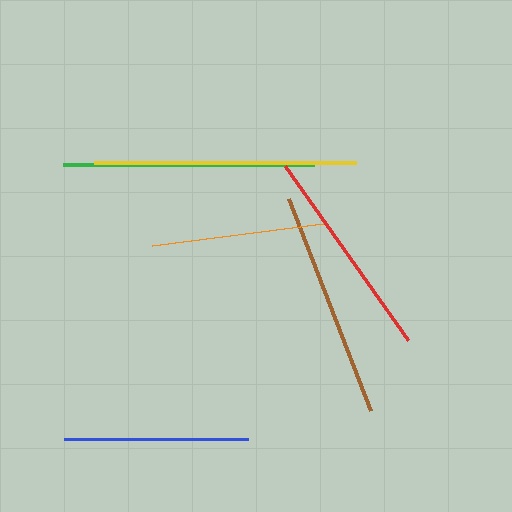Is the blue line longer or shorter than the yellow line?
The yellow line is longer than the blue line.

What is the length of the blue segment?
The blue segment is approximately 184 pixels long.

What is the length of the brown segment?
The brown segment is approximately 227 pixels long.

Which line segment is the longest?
The yellow line is the longest at approximately 262 pixels.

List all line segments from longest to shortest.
From longest to shortest: yellow, green, brown, red, blue, orange.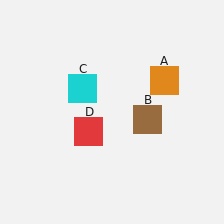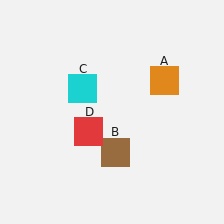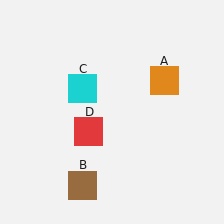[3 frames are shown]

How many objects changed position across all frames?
1 object changed position: brown square (object B).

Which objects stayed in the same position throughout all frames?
Orange square (object A) and cyan square (object C) and red square (object D) remained stationary.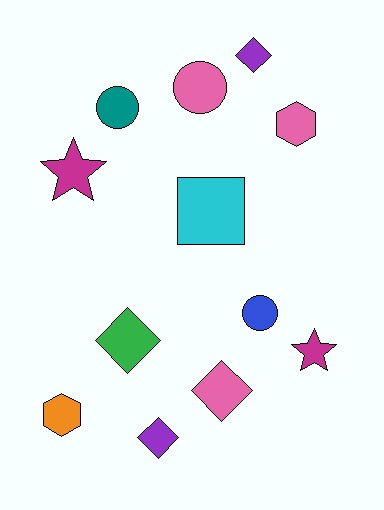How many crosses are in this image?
There are no crosses.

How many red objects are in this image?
There are no red objects.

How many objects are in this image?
There are 12 objects.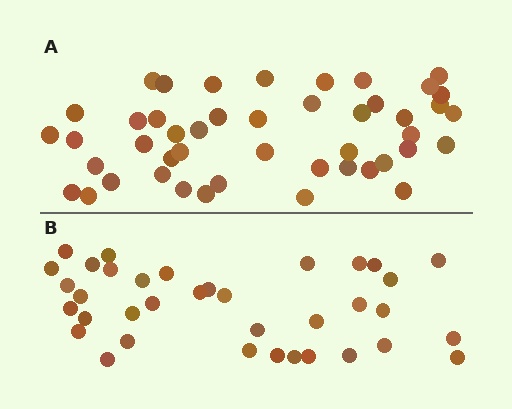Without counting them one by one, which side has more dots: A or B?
Region A (the top region) has more dots.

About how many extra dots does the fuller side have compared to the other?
Region A has roughly 10 or so more dots than region B.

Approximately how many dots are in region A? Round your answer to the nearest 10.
About 50 dots. (The exact count is 46, which rounds to 50.)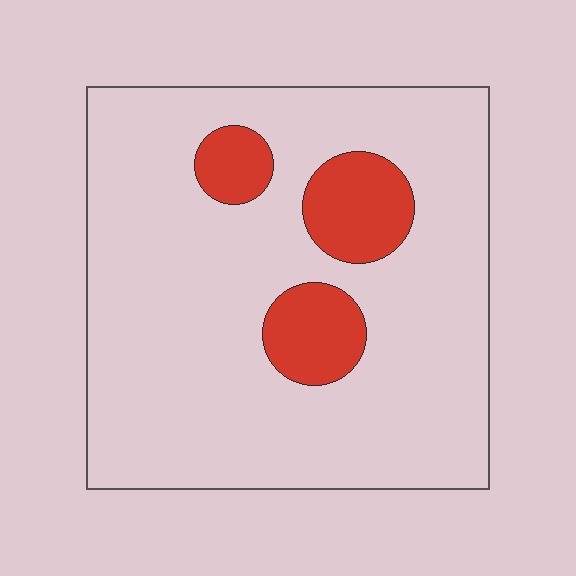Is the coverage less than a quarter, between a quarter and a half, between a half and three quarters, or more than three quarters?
Less than a quarter.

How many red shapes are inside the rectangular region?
3.